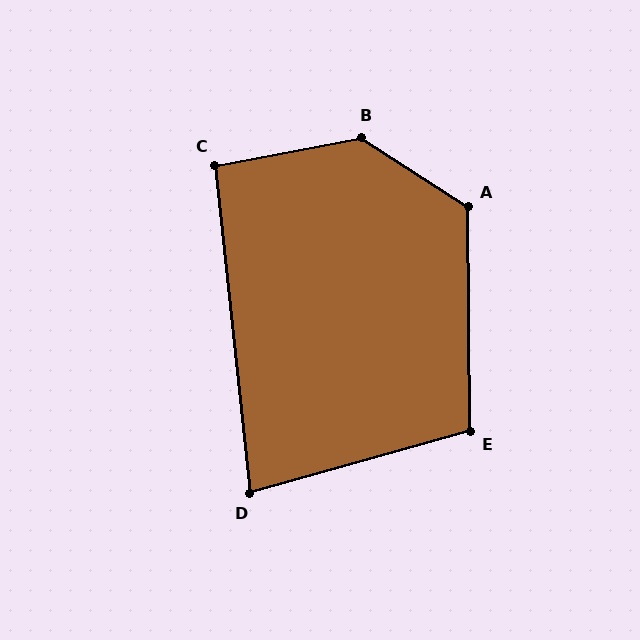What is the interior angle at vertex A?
Approximately 123 degrees (obtuse).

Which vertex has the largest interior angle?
B, at approximately 137 degrees.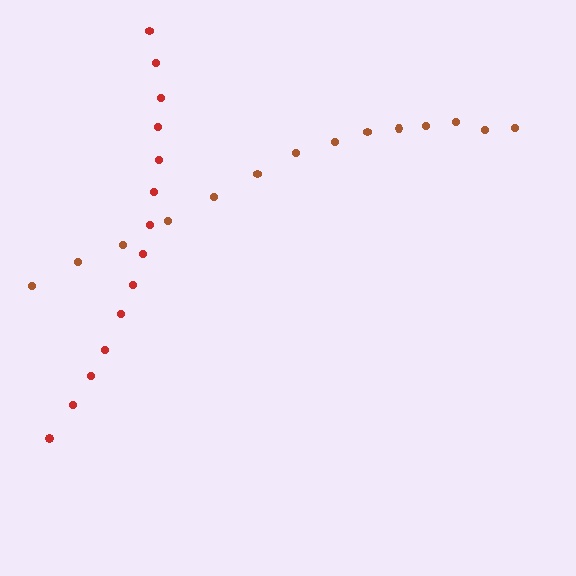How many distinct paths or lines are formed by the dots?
There are 2 distinct paths.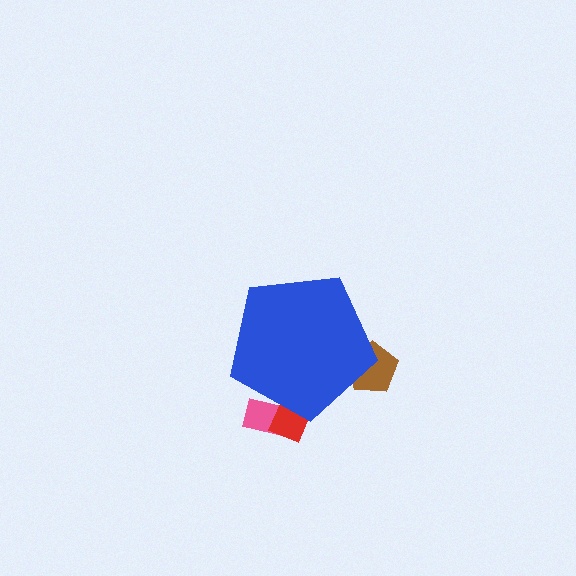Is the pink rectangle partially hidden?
Yes, the pink rectangle is partially hidden behind the blue pentagon.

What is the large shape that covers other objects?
A blue pentagon.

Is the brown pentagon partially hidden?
Yes, the brown pentagon is partially hidden behind the blue pentagon.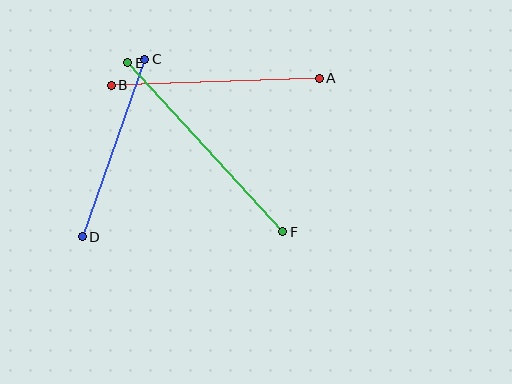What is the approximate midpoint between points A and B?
The midpoint is at approximately (215, 82) pixels.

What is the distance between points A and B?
The distance is approximately 208 pixels.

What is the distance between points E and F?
The distance is approximately 229 pixels.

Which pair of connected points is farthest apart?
Points E and F are farthest apart.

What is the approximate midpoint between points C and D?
The midpoint is at approximately (114, 148) pixels.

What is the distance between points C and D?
The distance is approximately 188 pixels.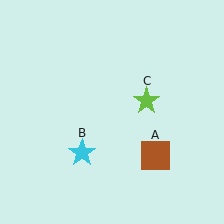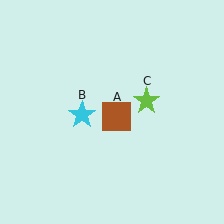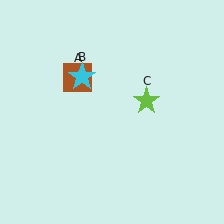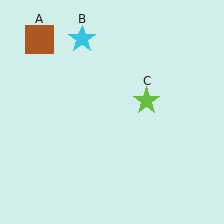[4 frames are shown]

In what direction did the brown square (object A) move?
The brown square (object A) moved up and to the left.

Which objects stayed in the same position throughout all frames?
Lime star (object C) remained stationary.